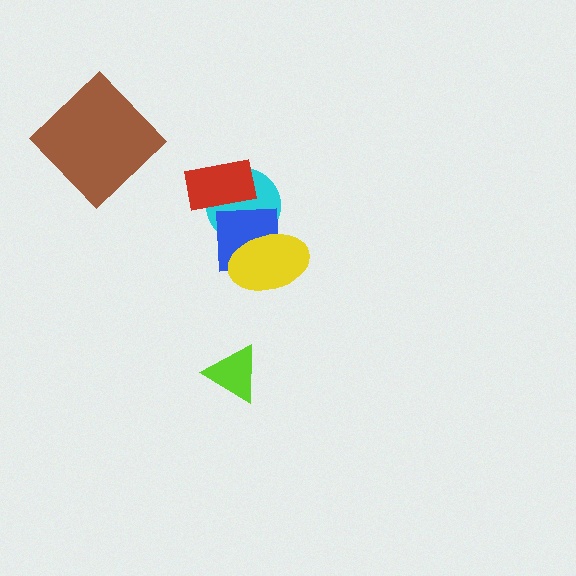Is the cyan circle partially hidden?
Yes, it is partially covered by another shape.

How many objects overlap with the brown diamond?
0 objects overlap with the brown diamond.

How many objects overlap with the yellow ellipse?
2 objects overlap with the yellow ellipse.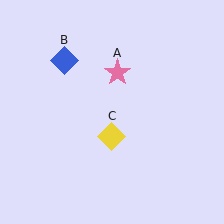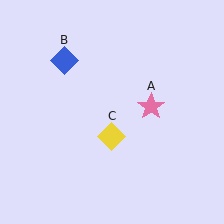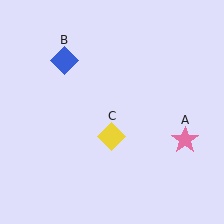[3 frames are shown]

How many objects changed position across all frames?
1 object changed position: pink star (object A).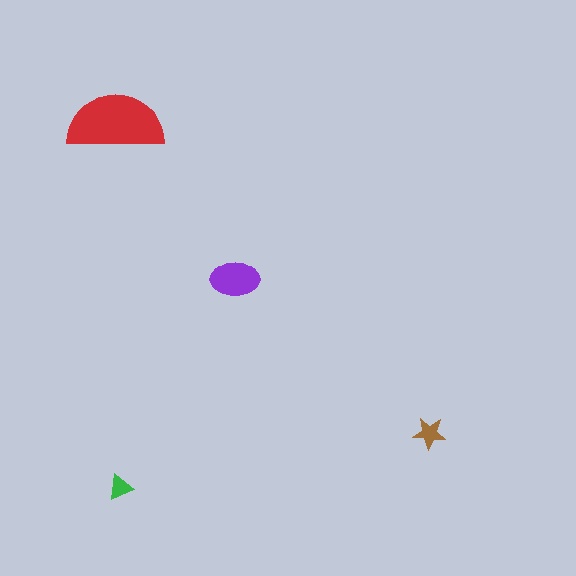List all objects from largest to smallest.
The red semicircle, the purple ellipse, the brown star, the green triangle.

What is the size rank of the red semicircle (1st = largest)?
1st.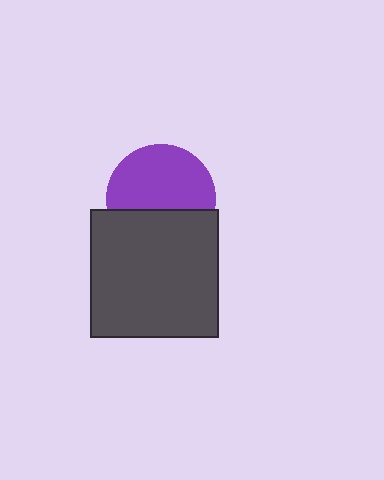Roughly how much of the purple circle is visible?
About half of it is visible (roughly 62%).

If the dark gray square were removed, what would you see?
You would see the complete purple circle.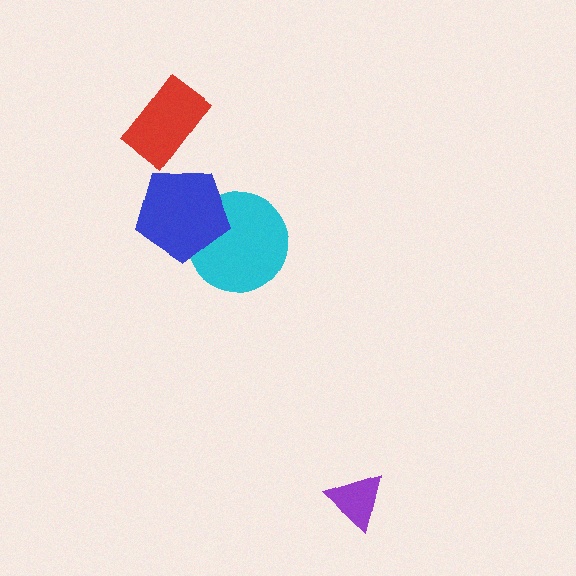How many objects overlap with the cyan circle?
1 object overlaps with the cyan circle.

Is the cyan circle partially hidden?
Yes, it is partially covered by another shape.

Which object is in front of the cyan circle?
The blue pentagon is in front of the cyan circle.